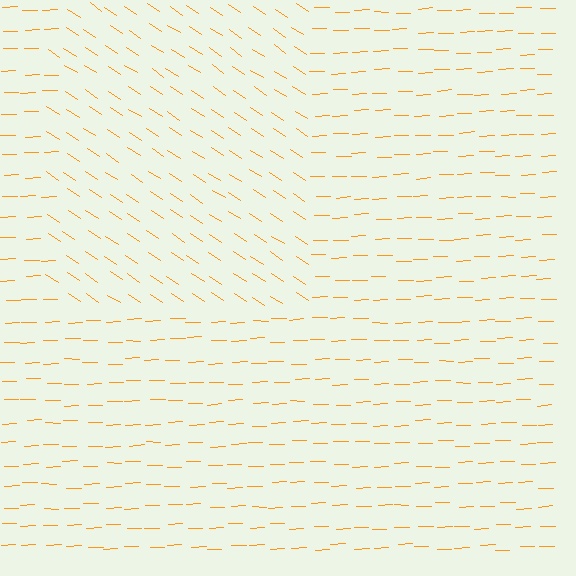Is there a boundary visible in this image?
Yes, there is a texture boundary formed by a change in line orientation.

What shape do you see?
I see a rectangle.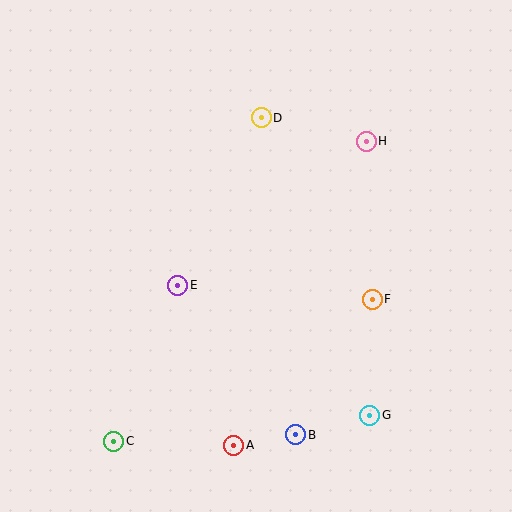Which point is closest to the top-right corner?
Point H is closest to the top-right corner.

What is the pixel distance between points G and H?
The distance between G and H is 274 pixels.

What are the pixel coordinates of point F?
Point F is at (372, 299).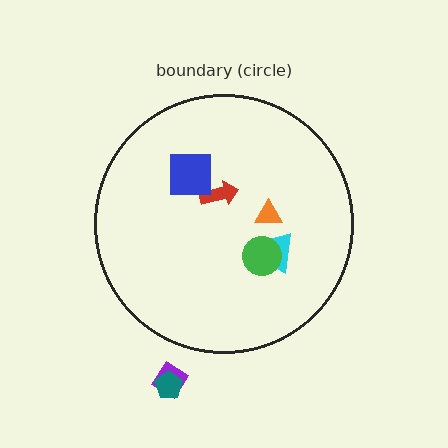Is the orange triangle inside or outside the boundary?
Inside.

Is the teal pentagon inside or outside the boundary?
Outside.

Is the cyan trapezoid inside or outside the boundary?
Inside.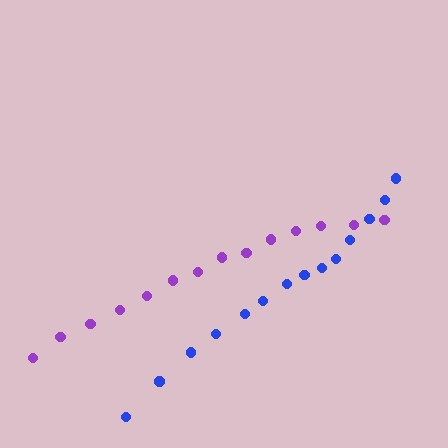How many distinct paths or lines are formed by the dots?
There are 2 distinct paths.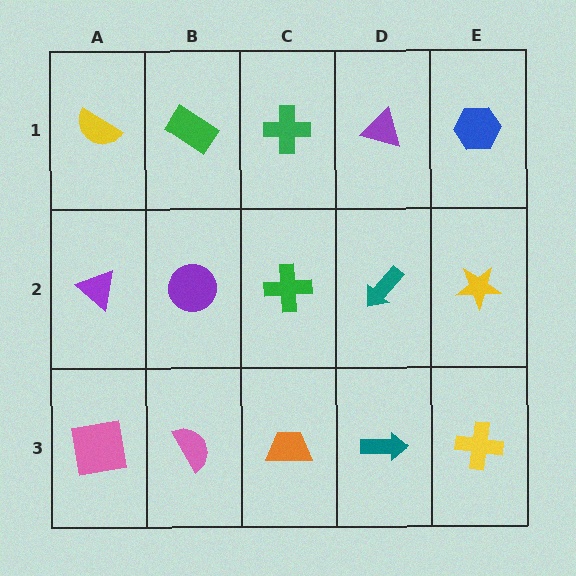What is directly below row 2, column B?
A pink semicircle.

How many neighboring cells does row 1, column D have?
3.